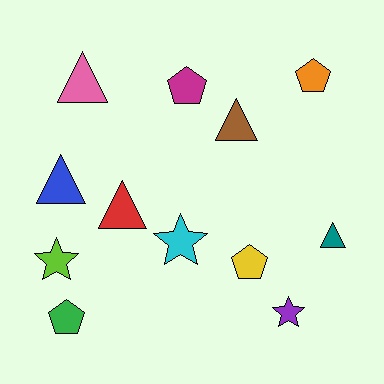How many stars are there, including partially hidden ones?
There are 3 stars.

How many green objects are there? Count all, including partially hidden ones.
There is 1 green object.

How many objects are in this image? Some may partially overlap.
There are 12 objects.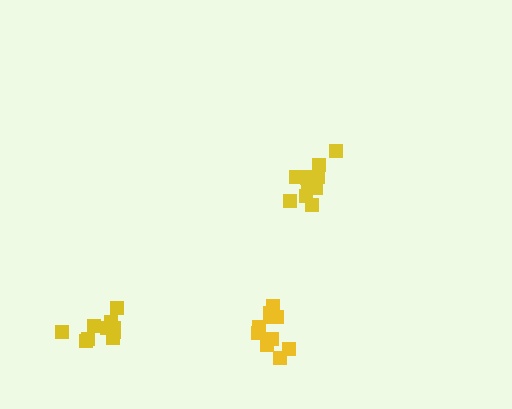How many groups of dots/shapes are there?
There are 3 groups.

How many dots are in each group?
Group 1: 12 dots, Group 2: 10 dots, Group 3: 11 dots (33 total).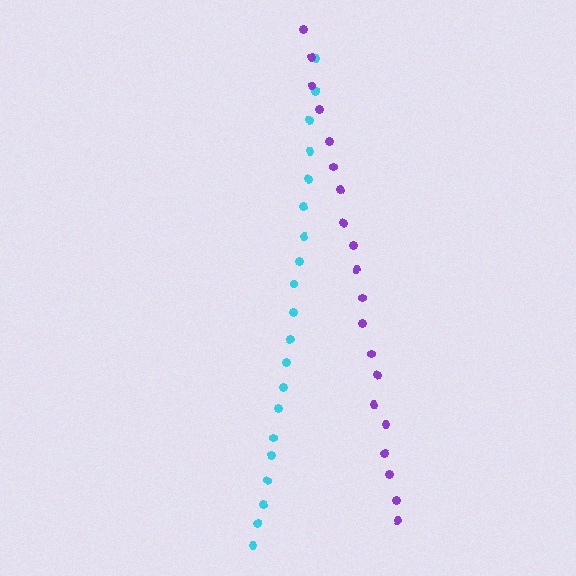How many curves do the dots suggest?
There are 2 distinct paths.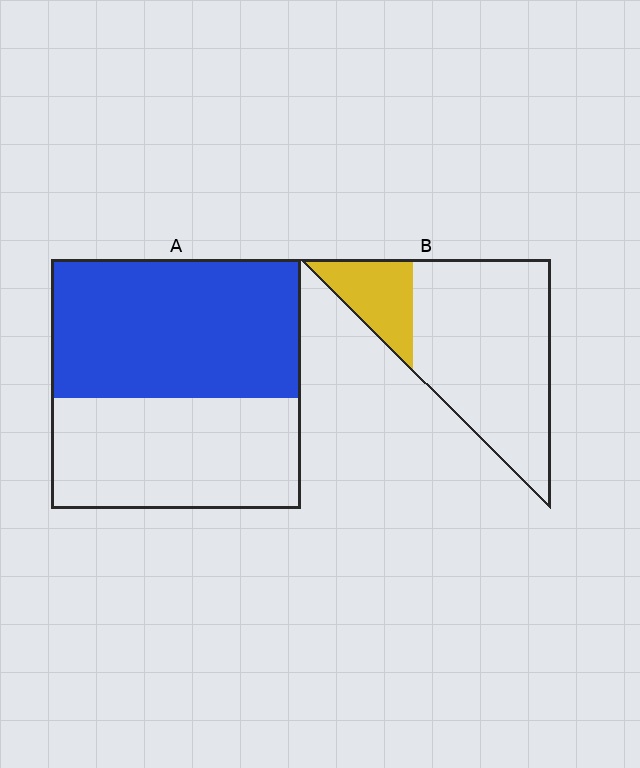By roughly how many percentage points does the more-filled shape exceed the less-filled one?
By roughly 35 percentage points (A over B).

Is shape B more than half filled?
No.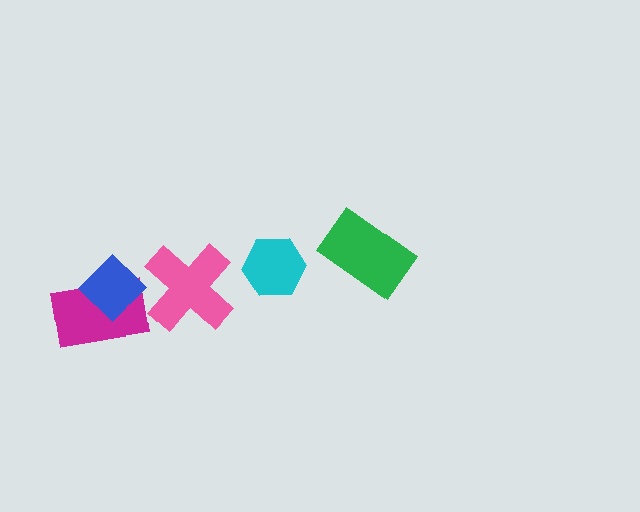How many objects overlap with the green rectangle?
0 objects overlap with the green rectangle.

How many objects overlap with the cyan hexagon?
0 objects overlap with the cyan hexagon.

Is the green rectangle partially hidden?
No, no other shape covers it.